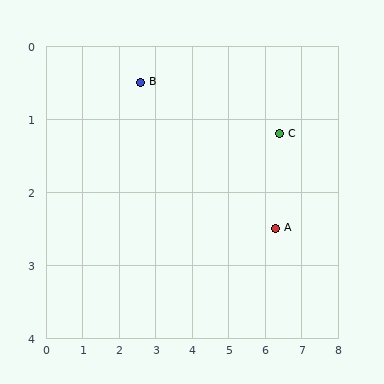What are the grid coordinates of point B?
Point B is at approximately (2.6, 0.5).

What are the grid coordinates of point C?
Point C is at approximately (6.4, 1.2).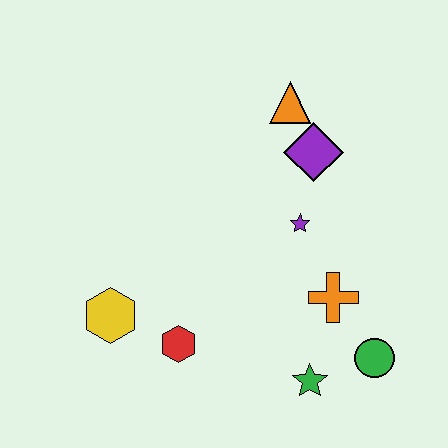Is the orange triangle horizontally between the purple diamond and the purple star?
No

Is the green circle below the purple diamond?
Yes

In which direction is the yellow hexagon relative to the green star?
The yellow hexagon is to the left of the green star.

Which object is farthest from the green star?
The orange triangle is farthest from the green star.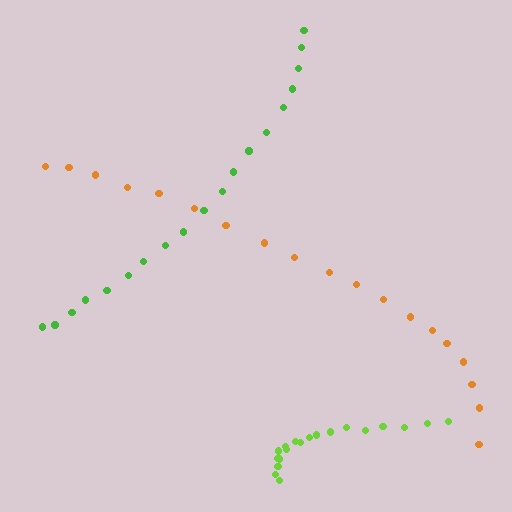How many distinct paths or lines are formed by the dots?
There are 3 distinct paths.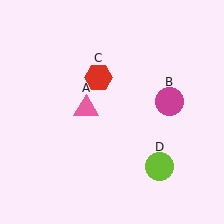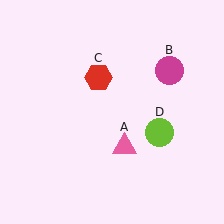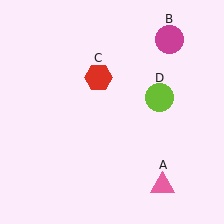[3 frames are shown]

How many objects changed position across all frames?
3 objects changed position: pink triangle (object A), magenta circle (object B), lime circle (object D).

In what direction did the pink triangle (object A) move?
The pink triangle (object A) moved down and to the right.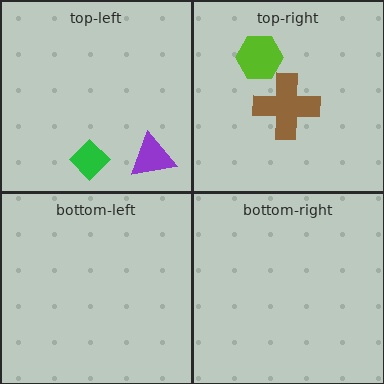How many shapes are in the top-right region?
2.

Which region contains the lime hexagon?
The top-right region.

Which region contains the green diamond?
The top-left region.